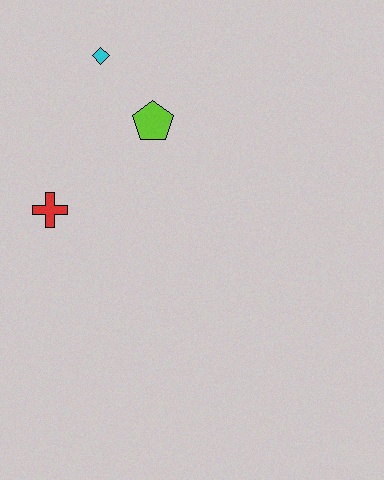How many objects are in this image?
There are 3 objects.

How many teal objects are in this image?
There are no teal objects.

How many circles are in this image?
There are no circles.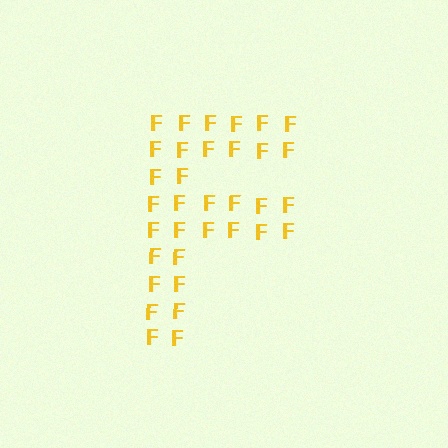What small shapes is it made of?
It is made of small letter F's.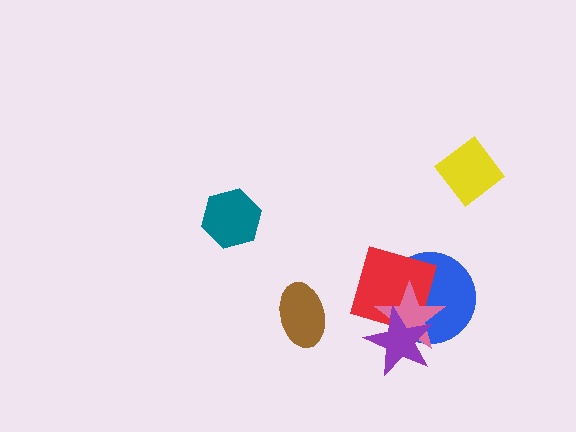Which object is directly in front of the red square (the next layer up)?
The pink star is directly in front of the red square.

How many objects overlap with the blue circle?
3 objects overlap with the blue circle.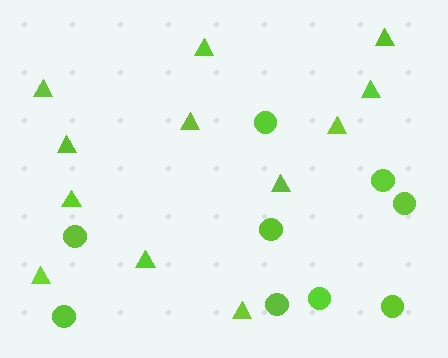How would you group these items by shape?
There are 2 groups: one group of circles (9) and one group of triangles (12).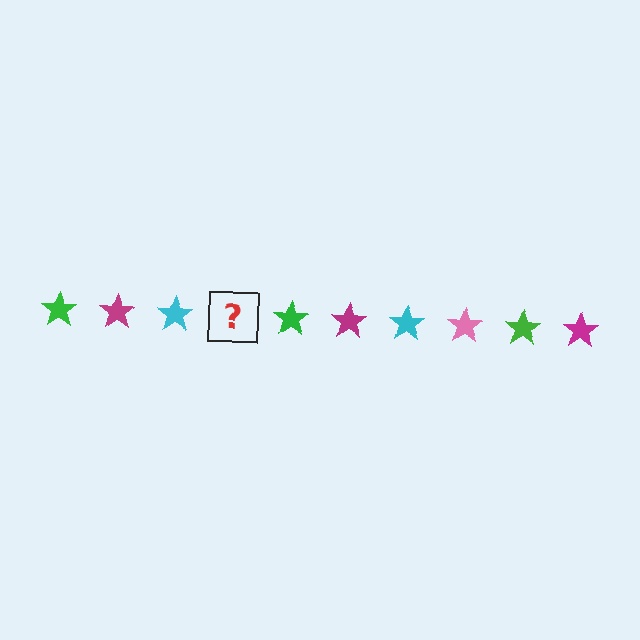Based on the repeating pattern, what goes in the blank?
The blank should be a pink star.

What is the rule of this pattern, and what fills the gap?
The rule is that the pattern cycles through green, magenta, cyan, pink stars. The gap should be filled with a pink star.